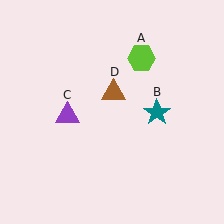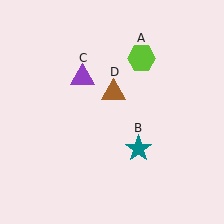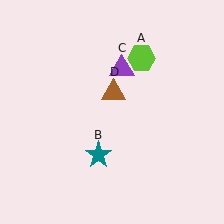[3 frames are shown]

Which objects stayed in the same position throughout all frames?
Lime hexagon (object A) and brown triangle (object D) remained stationary.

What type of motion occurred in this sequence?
The teal star (object B), purple triangle (object C) rotated clockwise around the center of the scene.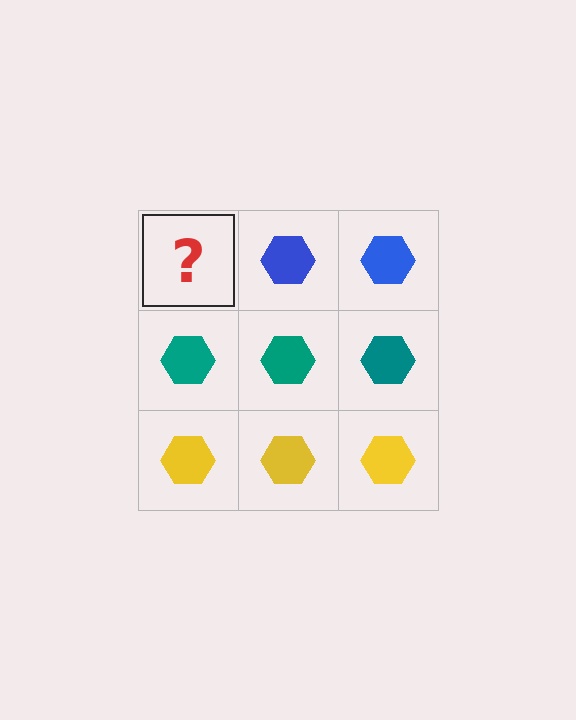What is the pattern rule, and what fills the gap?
The rule is that each row has a consistent color. The gap should be filled with a blue hexagon.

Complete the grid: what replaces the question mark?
The question mark should be replaced with a blue hexagon.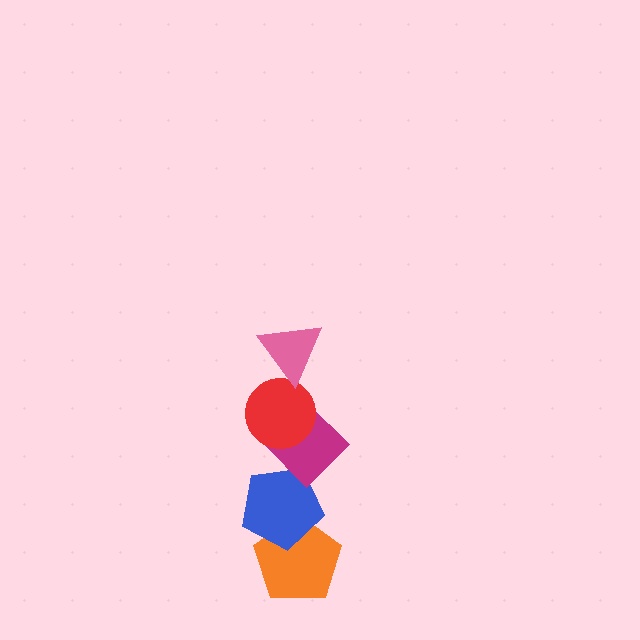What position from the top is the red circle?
The red circle is 2nd from the top.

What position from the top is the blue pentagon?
The blue pentagon is 4th from the top.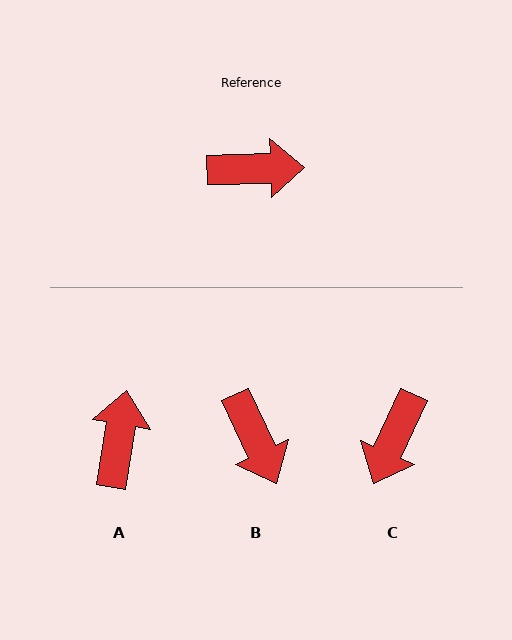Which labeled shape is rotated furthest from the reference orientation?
C, about 116 degrees away.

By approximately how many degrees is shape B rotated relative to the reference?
Approximately 67 degrees clockwise.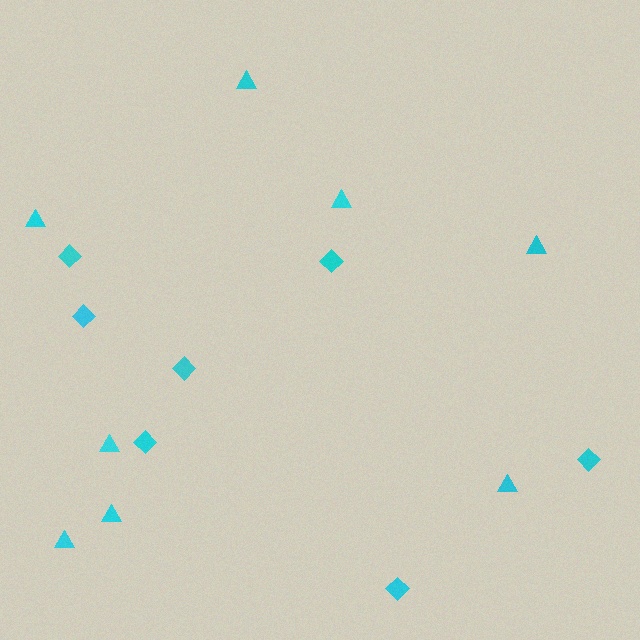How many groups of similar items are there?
There are 2 groups: one group of diamonds (7) and one group of triangles (8).